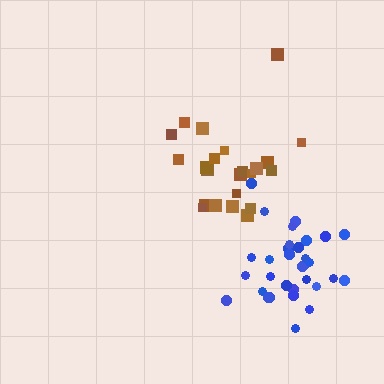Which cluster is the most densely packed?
Blue.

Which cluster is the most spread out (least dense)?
Brown.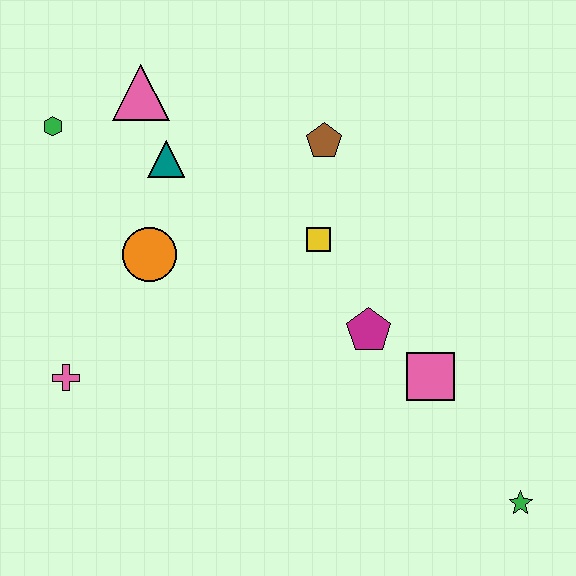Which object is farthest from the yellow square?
The green star is farthest from the yellow square.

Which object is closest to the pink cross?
The orange circle is closest to the pink cross.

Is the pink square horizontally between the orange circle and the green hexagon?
No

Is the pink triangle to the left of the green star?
Yes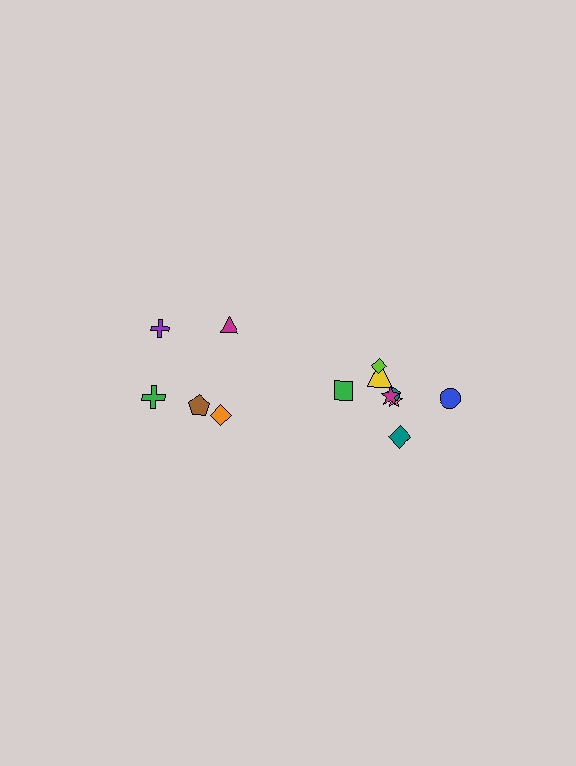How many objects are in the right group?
There are 8 objects.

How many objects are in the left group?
There are 5 objects.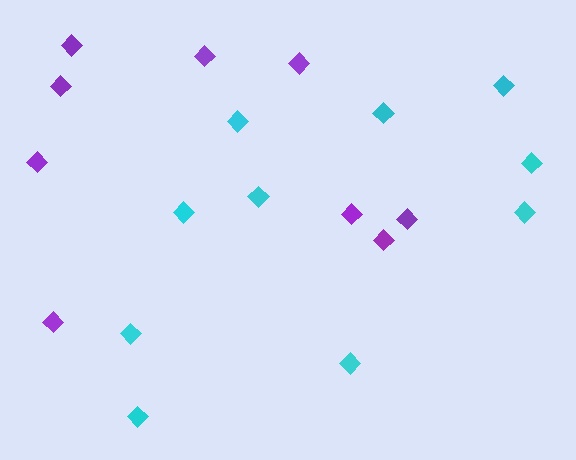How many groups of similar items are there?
There are 2 groups: one group of cyan diamonds (10) and one group of purple diamonds (9).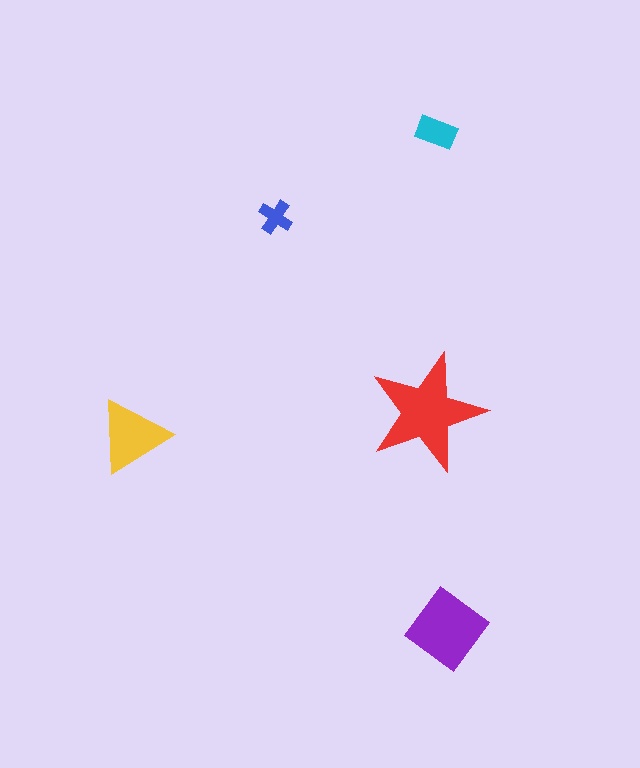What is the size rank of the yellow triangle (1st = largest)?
3rd.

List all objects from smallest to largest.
The blue cross, the cyan rectangle, the yellow triangle, the purple diamond, the red star.